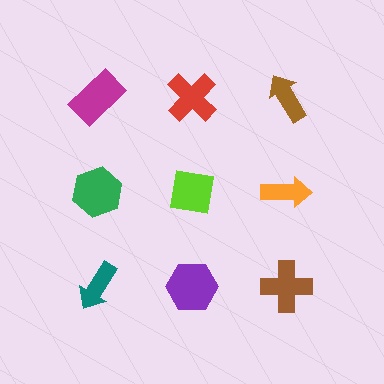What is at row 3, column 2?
A purple hexagon.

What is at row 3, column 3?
A brown cross.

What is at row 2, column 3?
An orange arrow.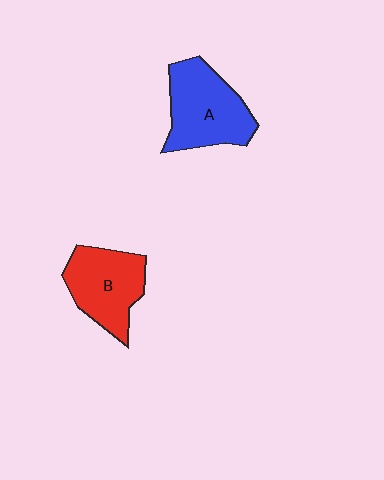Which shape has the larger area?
Shape A (blue).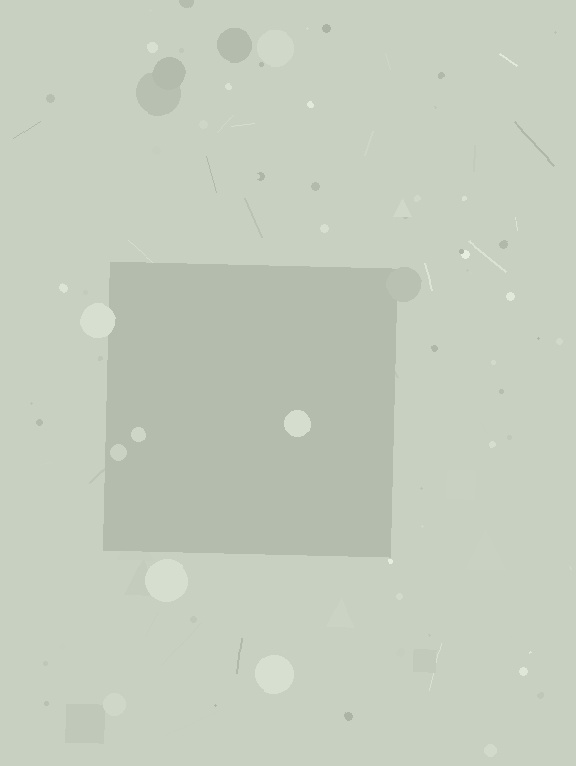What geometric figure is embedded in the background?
A square is embedded in the background.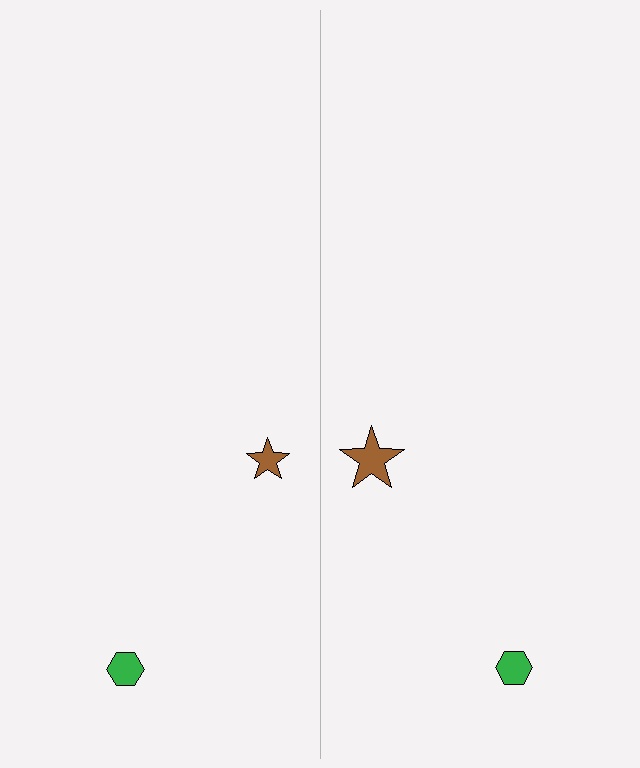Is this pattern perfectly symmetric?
No, the pattern is not perfectly symmetric. The brown star on the right side has a different size than its mirror counterpart.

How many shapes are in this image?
There are 4 shapes in this image.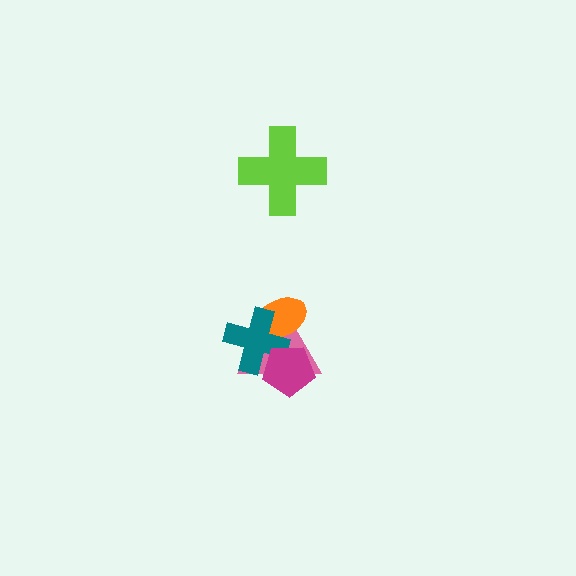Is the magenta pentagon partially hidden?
No, no other shape covers it.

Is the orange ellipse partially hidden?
Yes, it is partially covered by another shape.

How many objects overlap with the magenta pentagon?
2 objects overlap with the magenta pentagon.